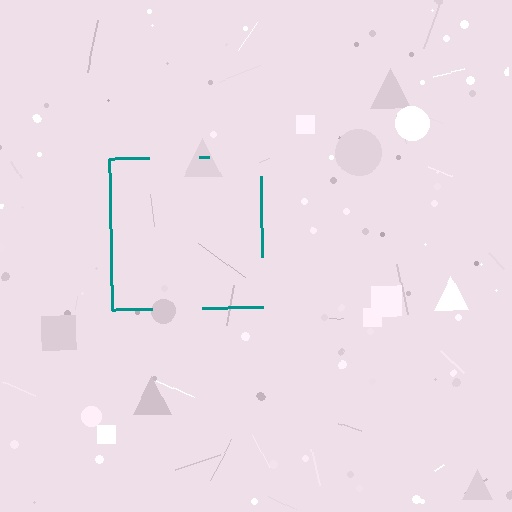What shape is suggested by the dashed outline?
The dashed outline suggests a square.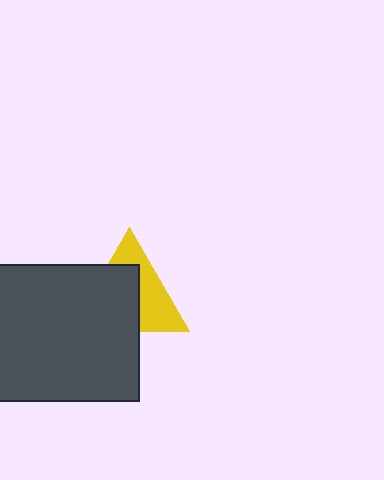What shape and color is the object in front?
The object in front is a dark gray rectangle.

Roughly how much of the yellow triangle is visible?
About half of it is visible (roughly 45%).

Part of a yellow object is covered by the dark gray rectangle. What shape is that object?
It is a triangle.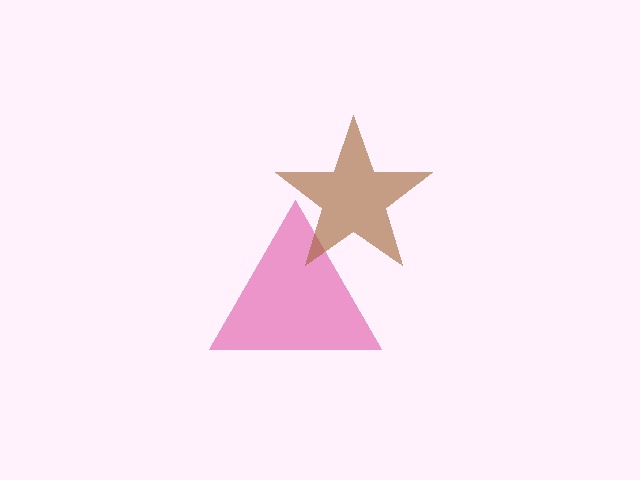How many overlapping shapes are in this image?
There are 2 overlapping shapes in the image.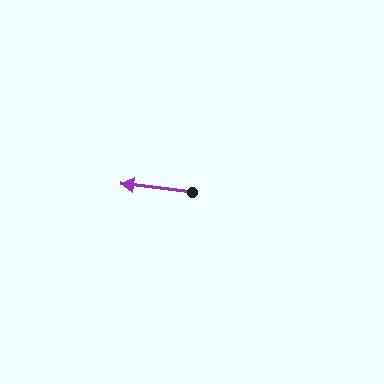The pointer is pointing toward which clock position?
Roughly 9 o'clock.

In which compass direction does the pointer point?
West.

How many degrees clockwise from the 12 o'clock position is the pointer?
Approximately 277 degrees.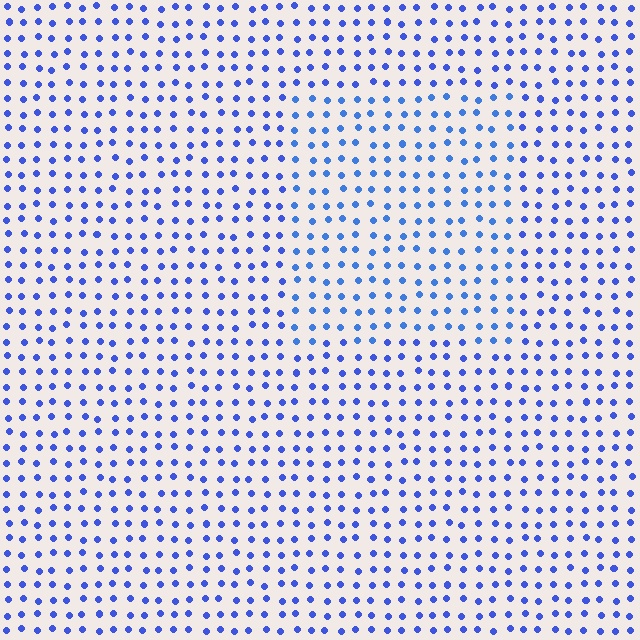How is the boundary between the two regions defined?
The boundary is defined purely by a slight shift in hue (about 15 degrees). Spacing, size, and orientation are identical on both sides.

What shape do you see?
I see a rectangle.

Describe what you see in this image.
The image is filled with small blue elements in a uniform arrangement. A rectangle-shaped region is visible where the elements are tinted to a slightly different hue, forming a subtle color boundary.